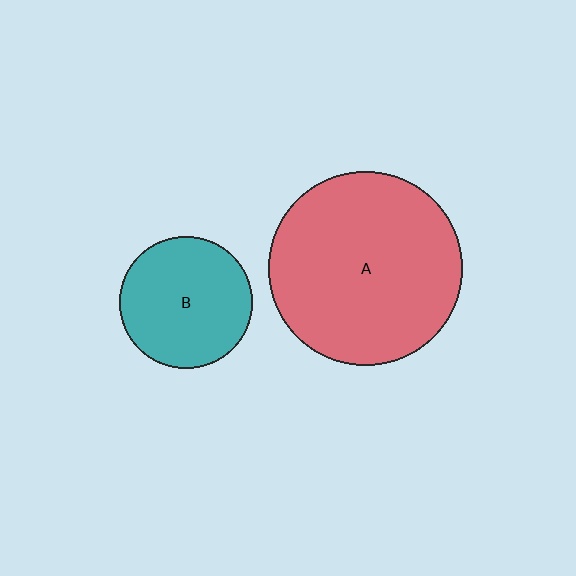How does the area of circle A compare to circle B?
Approximately 2.1 times.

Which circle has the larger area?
Circle A (red).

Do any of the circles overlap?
No, none of the circles overlap.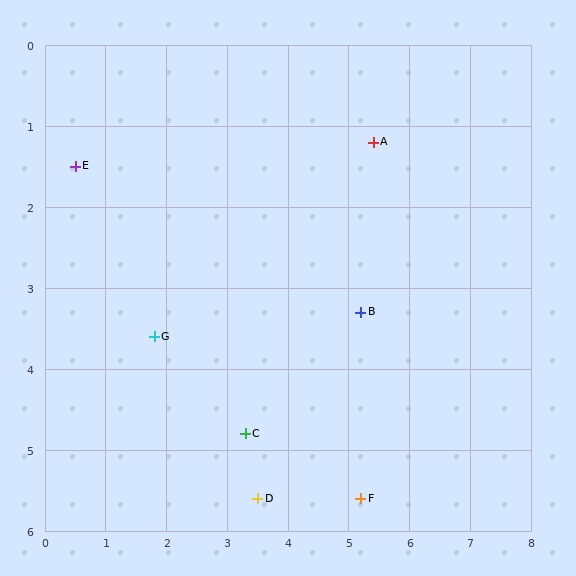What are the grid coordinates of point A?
Point A is at approximately (5.4, 1.2).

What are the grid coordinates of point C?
Point C is at approximately (3.3, 4.8).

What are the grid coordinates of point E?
Point E is at approximately (0.5, 1.5).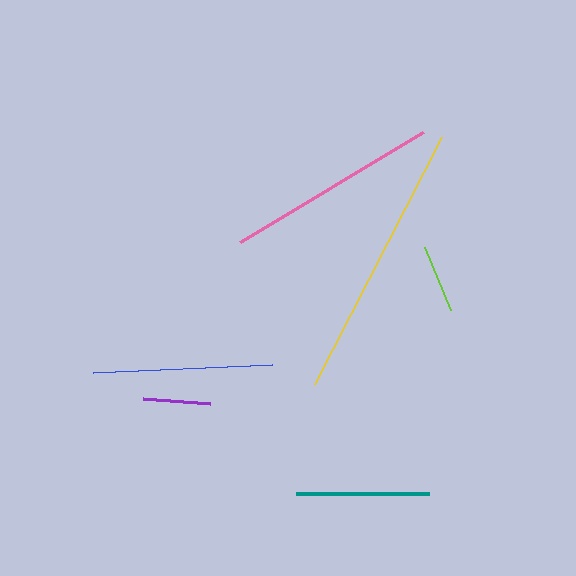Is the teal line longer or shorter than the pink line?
The pink line is longer than the teal line.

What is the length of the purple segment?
The purple segment is approximately 67 pixels long.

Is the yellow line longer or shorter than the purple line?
The yellow line is longer than the purple line.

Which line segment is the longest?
The yellow line is the longest at approximately 278 pixels.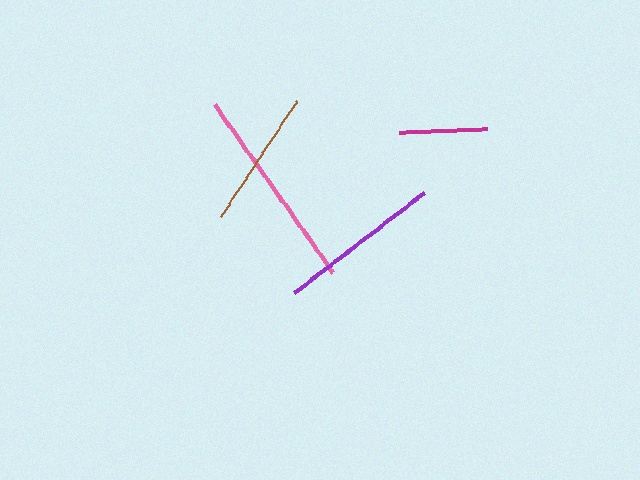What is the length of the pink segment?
The pink segment is approximately 206 pixels long.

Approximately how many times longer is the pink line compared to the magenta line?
The pink line is approximately 2.3 times the length of the magenta line.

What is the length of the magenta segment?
The magenta segment is approximately 88 pixels long.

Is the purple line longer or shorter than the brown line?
The purple line is longer than the brown line.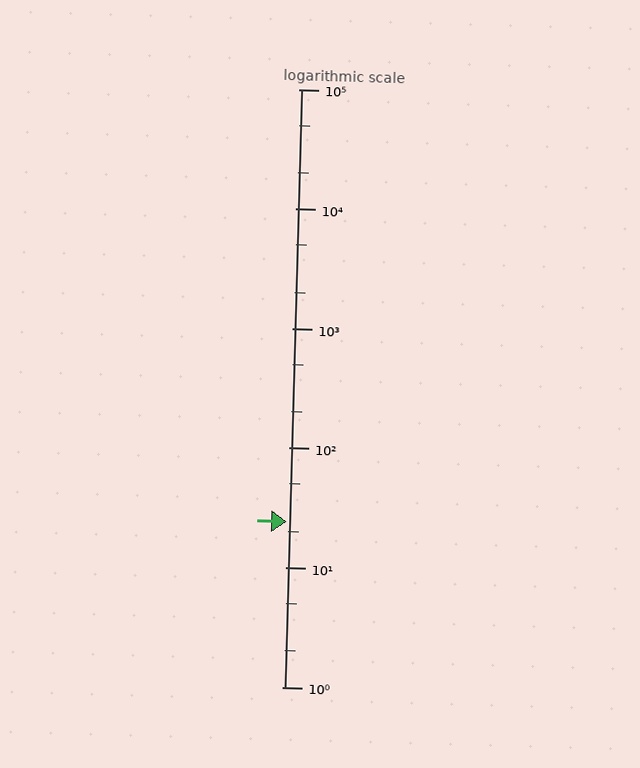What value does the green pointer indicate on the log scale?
The pointer indicates approximately 24.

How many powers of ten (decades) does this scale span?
The scale spans 5 decades, from 1 to 100000.